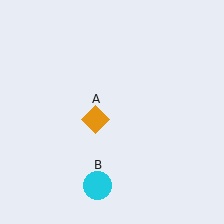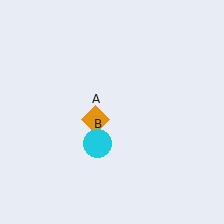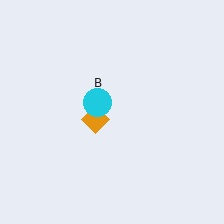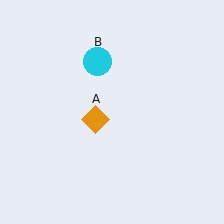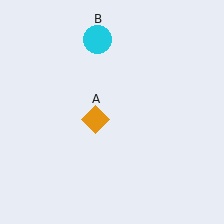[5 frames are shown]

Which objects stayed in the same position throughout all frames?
Orange diamond (object A) remained stationary.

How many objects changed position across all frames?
1 object changed position: cyan circle (object B).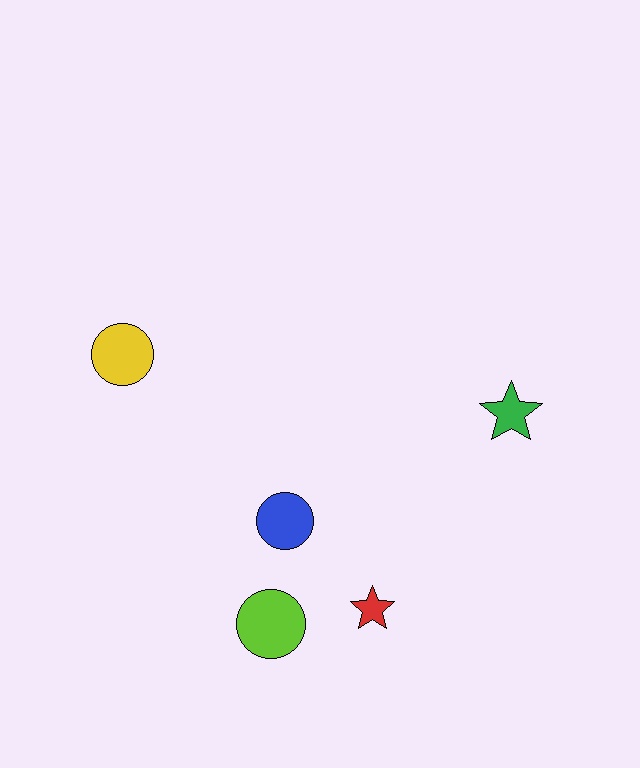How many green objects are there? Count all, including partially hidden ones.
There is 1 green object.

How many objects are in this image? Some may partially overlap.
There are 5 objects.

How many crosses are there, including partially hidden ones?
There are no crosses.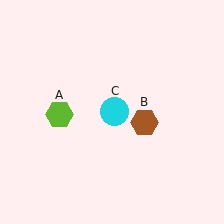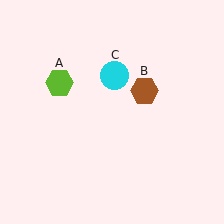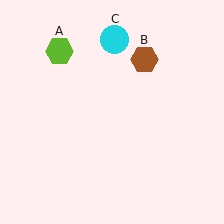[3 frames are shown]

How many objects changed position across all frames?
3 objects changed position: lime hexagon (object A), brown hexagon (object B), cyan circle (object C).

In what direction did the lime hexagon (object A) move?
The lime hexagon (object A) moved up.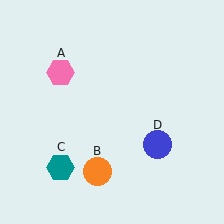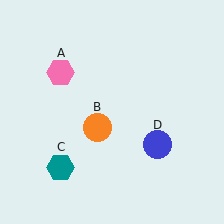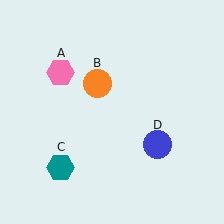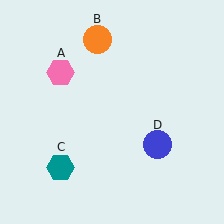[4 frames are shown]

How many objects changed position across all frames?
1 object changed position: orange circle (object B).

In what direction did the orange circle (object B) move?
The orange circle (object B) moved up.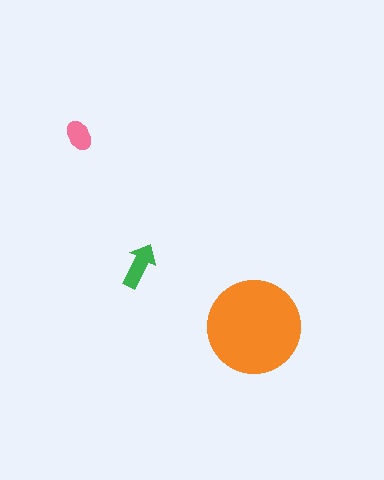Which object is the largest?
The orange circle.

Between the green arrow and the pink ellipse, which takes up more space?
The green arrow.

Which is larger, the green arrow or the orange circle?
The orange circle.